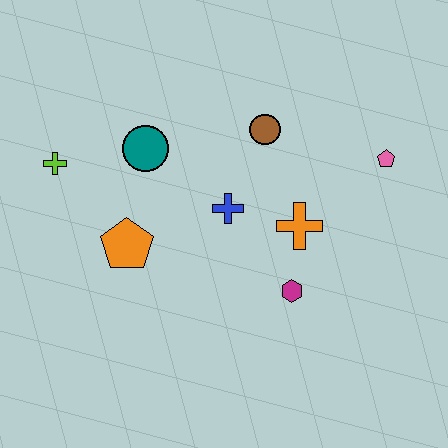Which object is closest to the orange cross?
The magenta hexagon is closest to the orange cross.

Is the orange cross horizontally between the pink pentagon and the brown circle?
Yes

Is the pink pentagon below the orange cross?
No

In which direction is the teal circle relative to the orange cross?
The teal circle is to the left of the orange cross.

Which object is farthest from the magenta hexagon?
The lime cross is farthest from the magenta hexagon.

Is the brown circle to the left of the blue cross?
No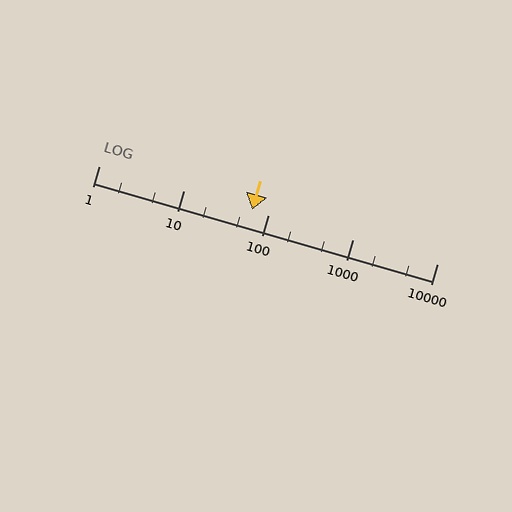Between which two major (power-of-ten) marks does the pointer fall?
The pointer is between 10 and 100.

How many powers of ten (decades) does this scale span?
The scale spans 4 decades, from 1 to 10000.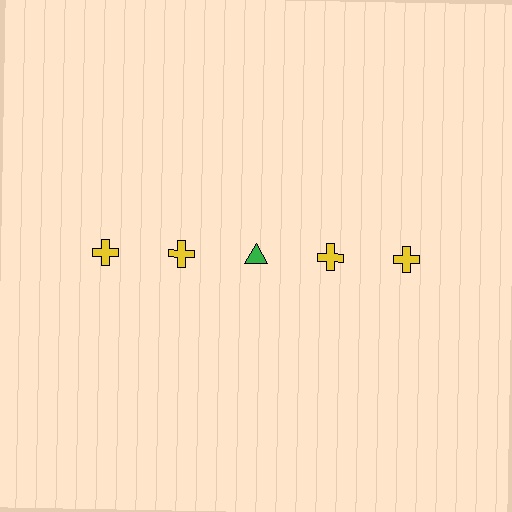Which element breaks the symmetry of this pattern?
The green triangle in the top row, center column breaks the symmetry. All other shapes are yellow crosses.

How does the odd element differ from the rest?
It differs in both color (green instead of yellow) and shape (triangle instead of cross).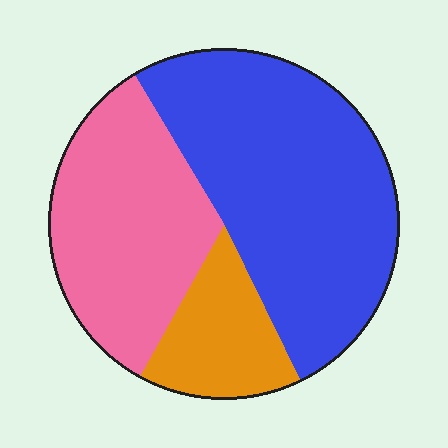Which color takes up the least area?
Orange, at roughly 15%.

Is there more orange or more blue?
Blue.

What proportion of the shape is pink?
Pink takes up about one third (1/3) of the shape.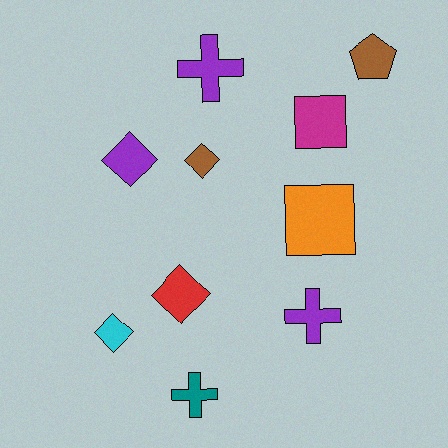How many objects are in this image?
There are 10 objects.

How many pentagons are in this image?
There is 1 pentagon.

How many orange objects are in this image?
There is 1 orange object.